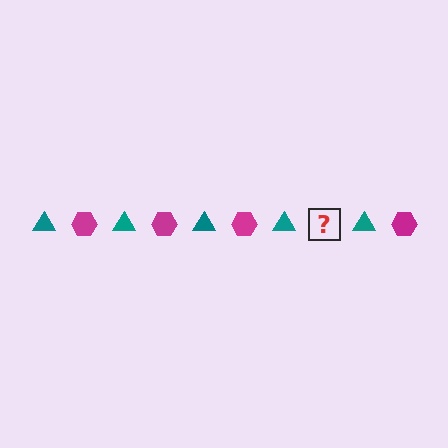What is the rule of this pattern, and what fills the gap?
The rule is that the pattern alternates between teal triangle and magenta hexagon. The gap should be filled with a magenta hexagon.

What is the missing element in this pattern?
The missing element is a magenta hexagon.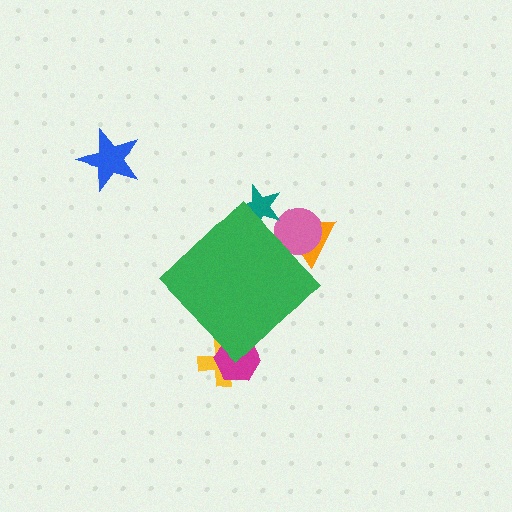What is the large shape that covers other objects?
A green diamond.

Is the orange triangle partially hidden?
Yes, the orange triangle is partially hidden behind the green diamond.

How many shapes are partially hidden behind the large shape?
5 shapes are partially hidden.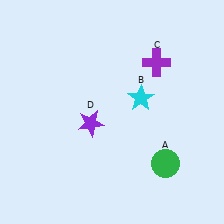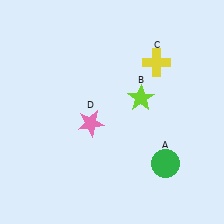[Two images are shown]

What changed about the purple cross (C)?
In Image 1, C is purple. In Image 2, it changed to yellow.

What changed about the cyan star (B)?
In Image 1, B is cyan. In Image 2, it changed to lime.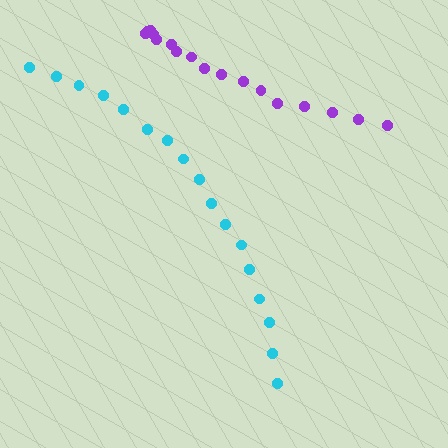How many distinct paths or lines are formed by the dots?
There are 2 distinct paths.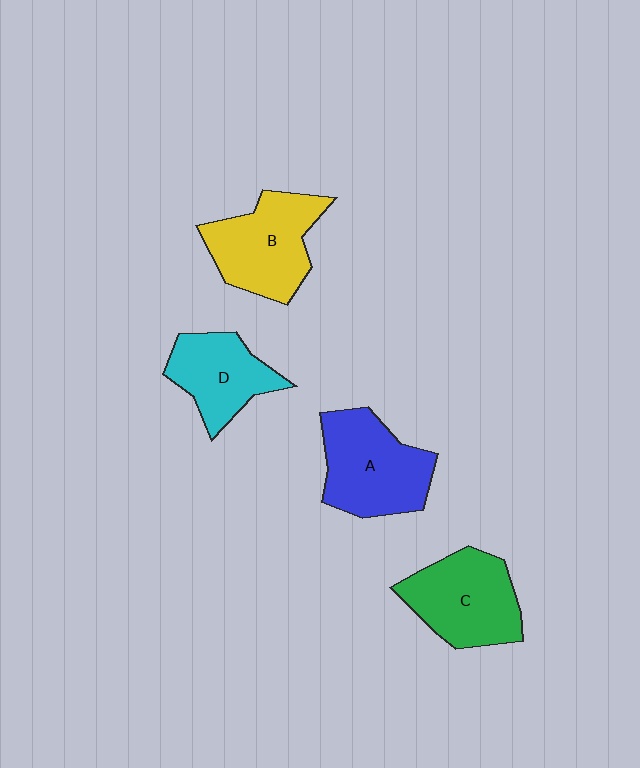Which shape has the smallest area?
Shape D (cyan).